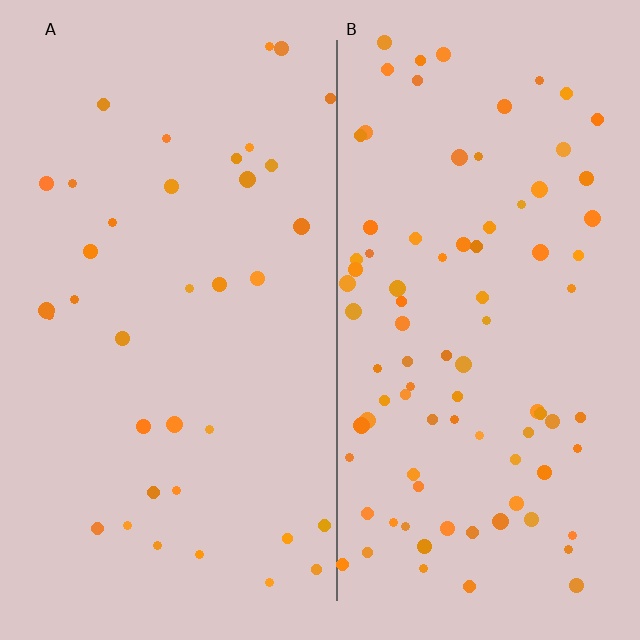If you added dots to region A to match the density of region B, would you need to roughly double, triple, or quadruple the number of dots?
Approximately double.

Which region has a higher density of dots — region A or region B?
B (the right).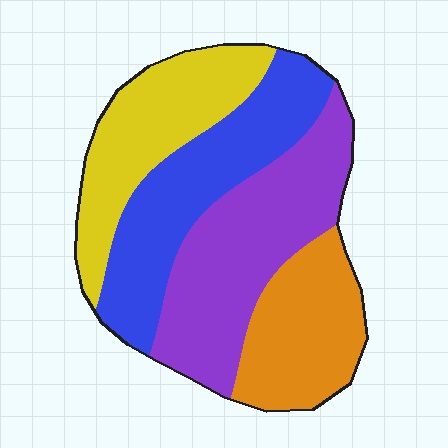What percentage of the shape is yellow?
Yellow covers about 20% of the shape.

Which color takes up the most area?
Purple, at roughly 30%.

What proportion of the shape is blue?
Blue covers 27% of the shape.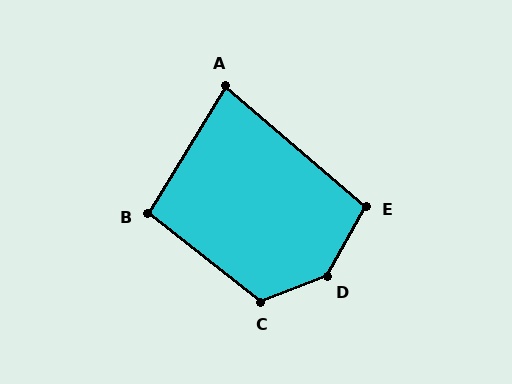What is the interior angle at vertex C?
Approximately 121 degrees (obtuse).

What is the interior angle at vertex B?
Approximately 97 degrees (obtuse).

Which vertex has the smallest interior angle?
A, at approximately 80 degrees.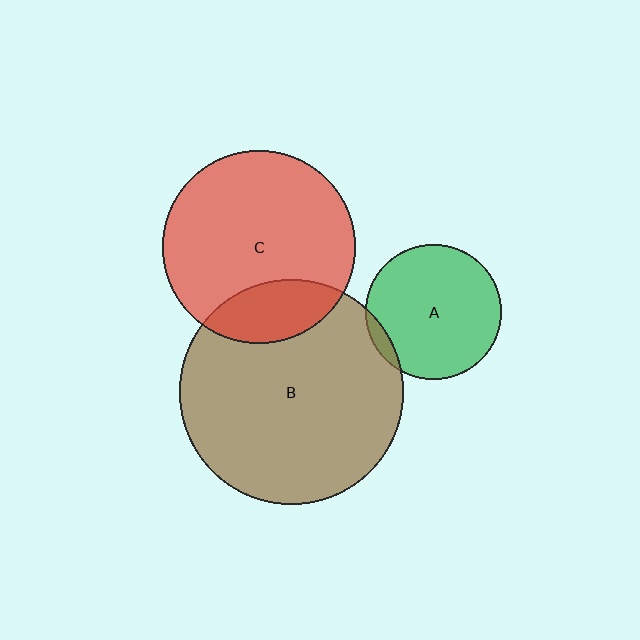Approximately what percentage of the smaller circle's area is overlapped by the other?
Approximately 5%.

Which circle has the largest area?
Circle B (brown).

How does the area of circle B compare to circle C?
Approximately 1.4 times.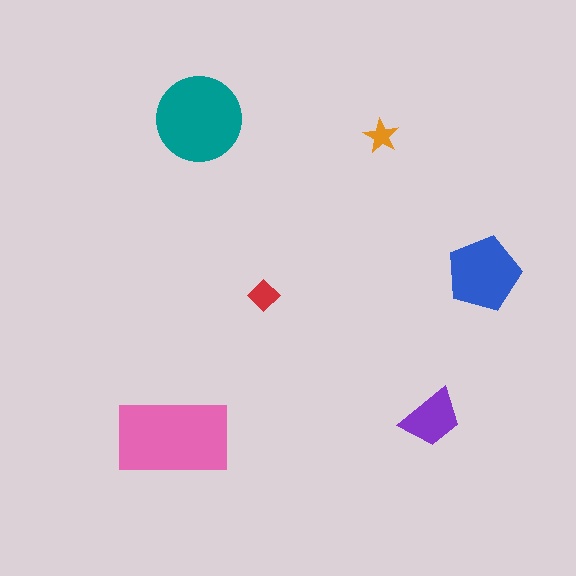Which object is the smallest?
The orange star.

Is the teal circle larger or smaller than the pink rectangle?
Smaller.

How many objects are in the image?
There are 6 objects in the image.